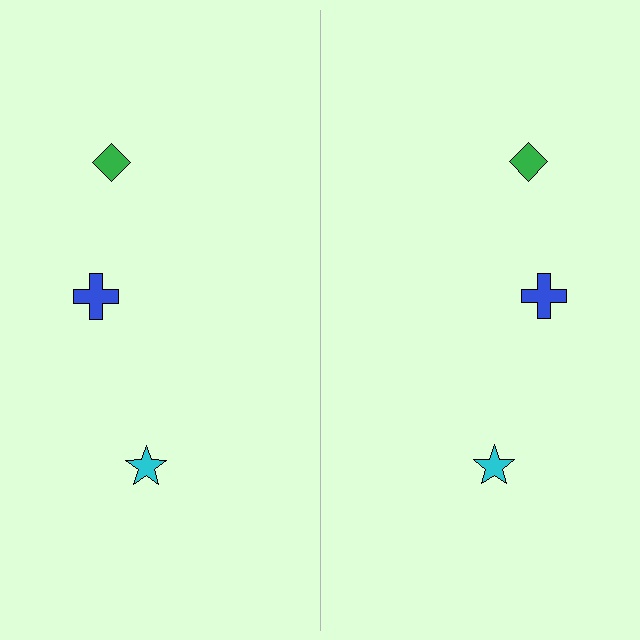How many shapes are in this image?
There are 6 shapes in this image.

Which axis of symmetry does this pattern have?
The pattern has a vertical axis of symmetry running through the center of the image.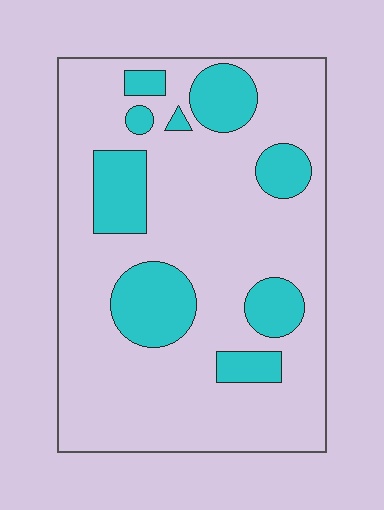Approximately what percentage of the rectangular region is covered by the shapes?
Approximately 20%.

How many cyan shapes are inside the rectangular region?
9.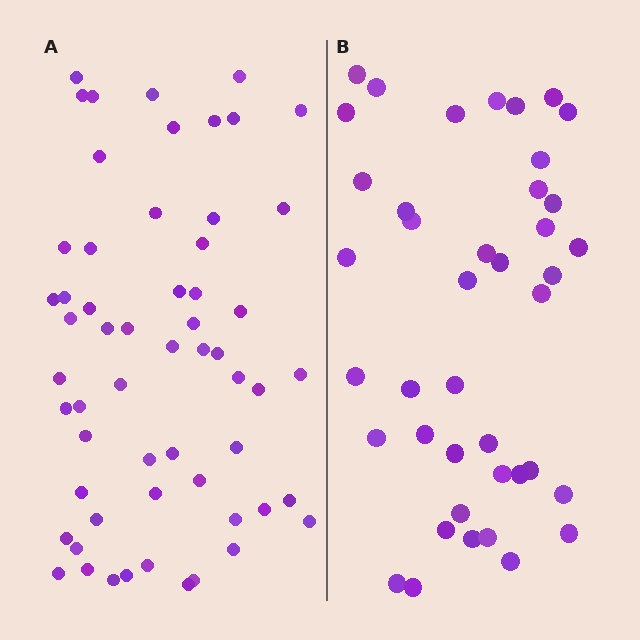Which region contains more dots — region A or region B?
Region A (the left region) has more dots.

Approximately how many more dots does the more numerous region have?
Region A has approximately 15 more dots than region B.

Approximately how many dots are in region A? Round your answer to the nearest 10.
About 60 dots. (The exact count is 58, which rounds to 60.)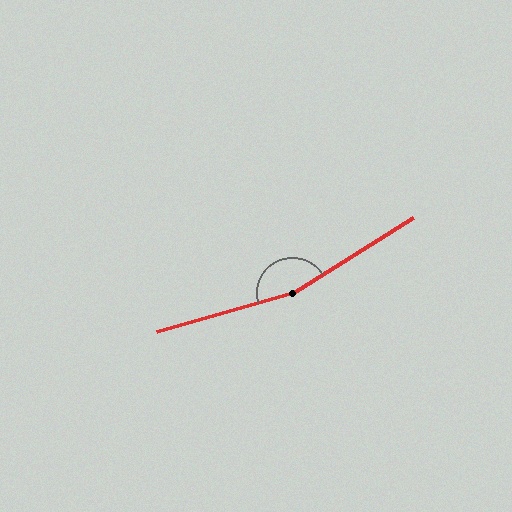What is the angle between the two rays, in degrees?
Approximately 164 degrees.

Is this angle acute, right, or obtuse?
It is obtuse.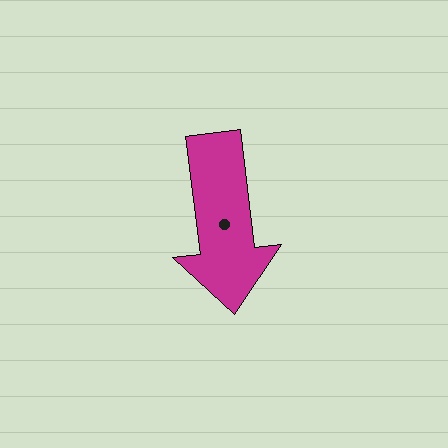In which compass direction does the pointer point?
South.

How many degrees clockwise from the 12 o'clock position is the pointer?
Approximately 173 degrees.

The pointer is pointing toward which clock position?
Roughly 6 o'clock.